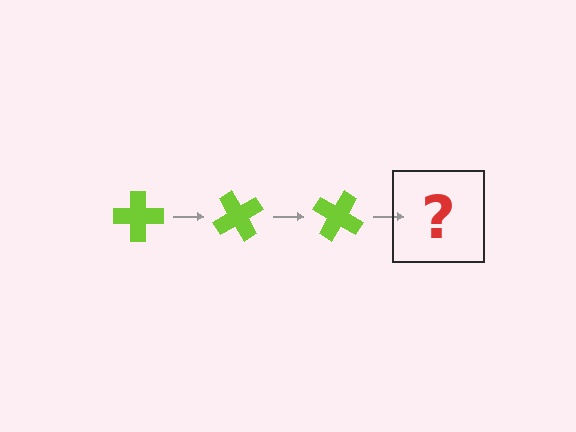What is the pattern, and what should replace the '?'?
The pattern is that the cross rotates 60 degrees each step. The '?' should be a lime cross rotated 180 degrees.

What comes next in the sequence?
The next element should be a lime cross rotated 180 degrees.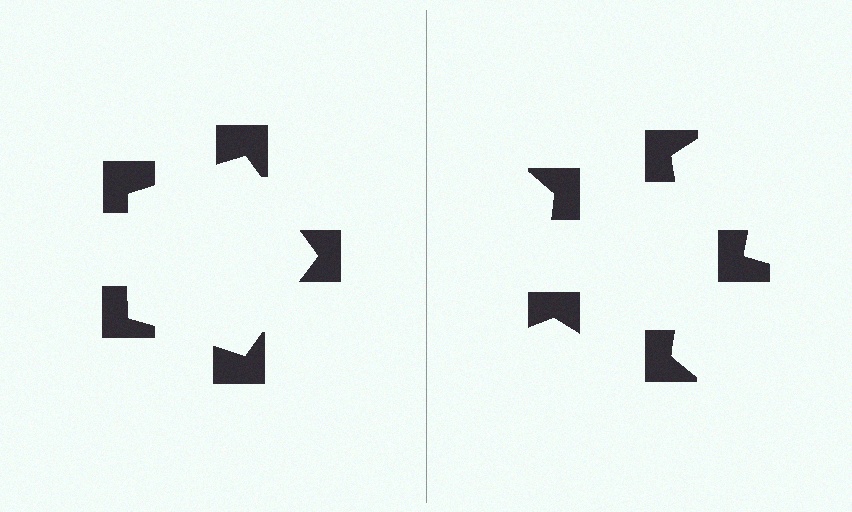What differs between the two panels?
The notched squares are positioned identically on both sides; only the wedge orientations differ. On the left they align to a pentagon; on the right they are misaligned.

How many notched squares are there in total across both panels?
10 — 5 on each side.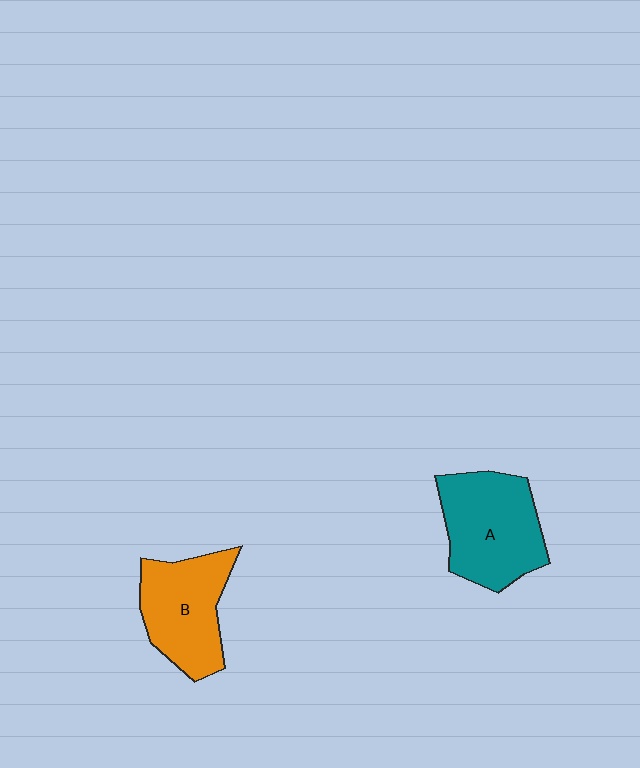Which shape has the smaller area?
Shape B (orange).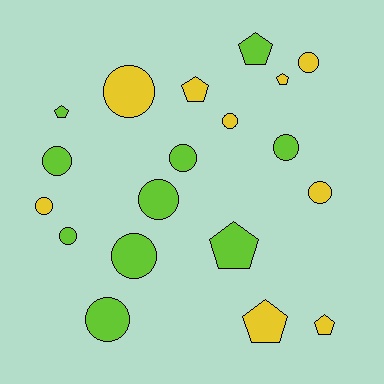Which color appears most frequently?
Lime, with 10 objects.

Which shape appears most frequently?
Circle, with 12 objects.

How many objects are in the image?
There are 19 objects.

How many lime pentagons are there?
There are 3 lime pentagons.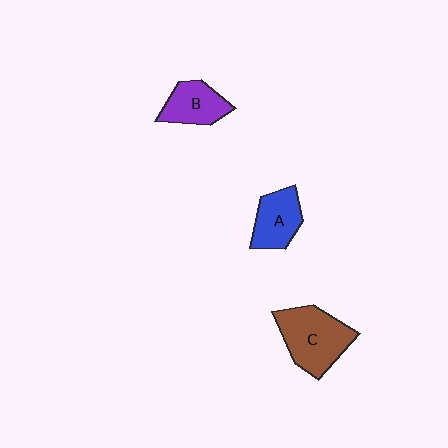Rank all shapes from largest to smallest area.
From largest to smallest: C (brown), A (blue), B (purple).